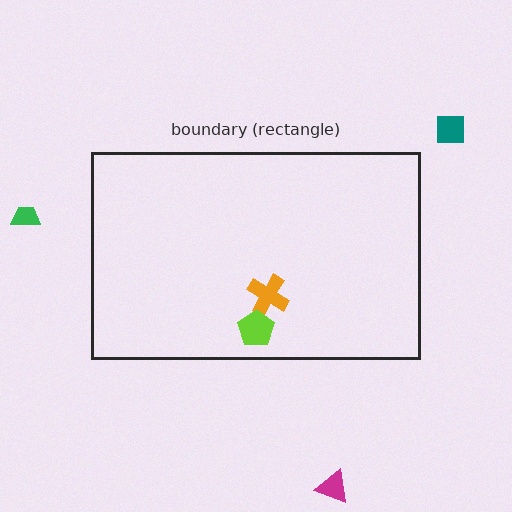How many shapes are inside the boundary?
2 inside, 3 outside.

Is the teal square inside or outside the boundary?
Outside.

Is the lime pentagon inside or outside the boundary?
Inside.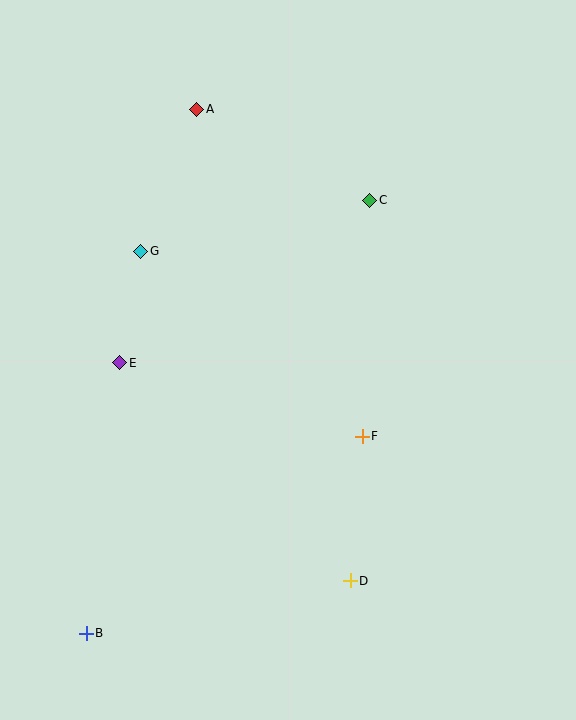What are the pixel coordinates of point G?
Point G is at (141, 251).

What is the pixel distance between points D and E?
The distance between D and E is 317 pixels.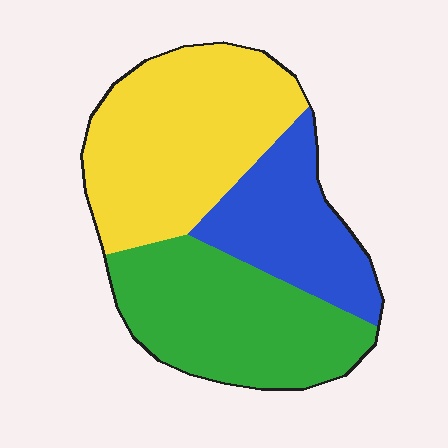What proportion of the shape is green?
Green takes up between a quarter and a half of the shape.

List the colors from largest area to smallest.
From largest to smallest: yellow, green, blue.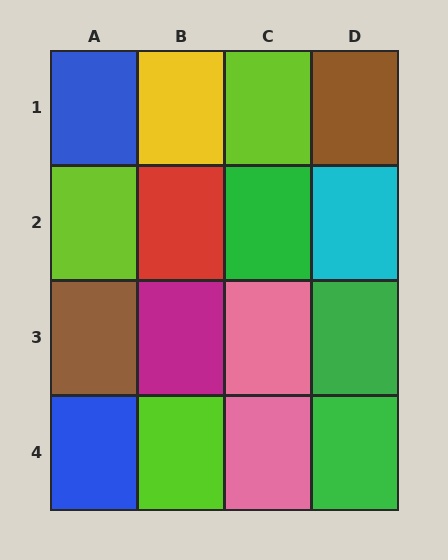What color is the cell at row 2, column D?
Cyan.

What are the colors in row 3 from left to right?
Brown, magenta, pink, green.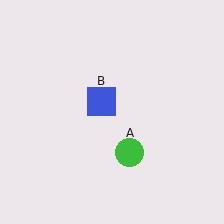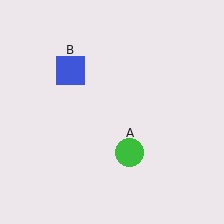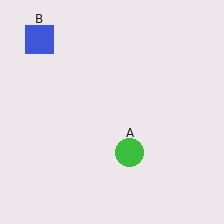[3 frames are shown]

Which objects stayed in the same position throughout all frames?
Green circle (object A) remained stationary.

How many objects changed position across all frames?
1 object changed position: blue square (object B).